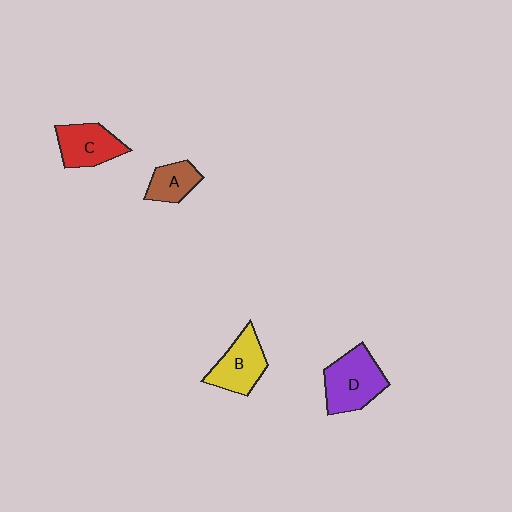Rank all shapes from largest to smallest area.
From largest to smallest: D (purple), B (yellow), C (red), A (brown).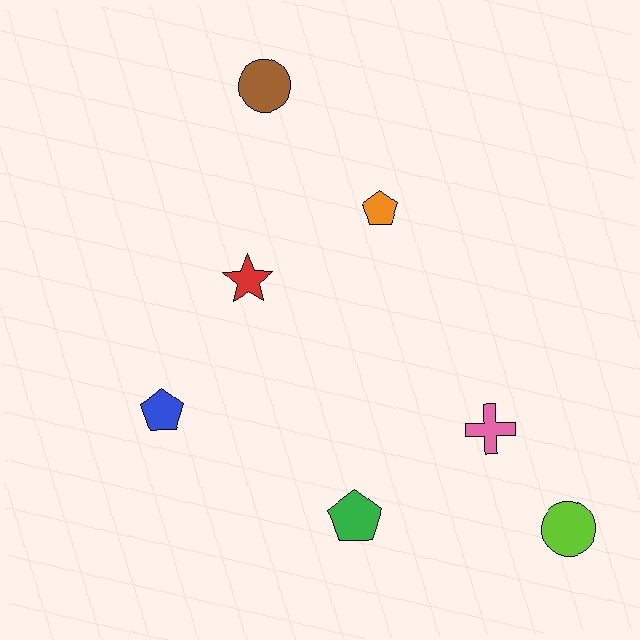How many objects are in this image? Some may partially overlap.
There are 7 objects.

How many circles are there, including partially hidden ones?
There are 2 circles.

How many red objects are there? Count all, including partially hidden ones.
There is 1 red object.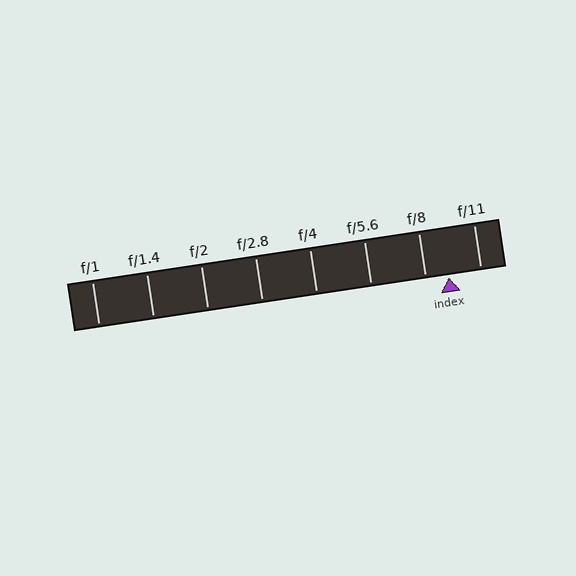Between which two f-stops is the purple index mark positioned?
The index mark is between f/8 and f/11.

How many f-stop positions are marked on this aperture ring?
There are 8 f-stop positions marked.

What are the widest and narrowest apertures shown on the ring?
The widest aperture shown is f/1 and the narrowest is f/11.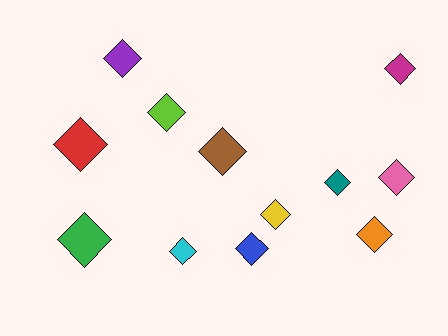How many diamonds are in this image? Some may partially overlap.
There are 12 diamonds.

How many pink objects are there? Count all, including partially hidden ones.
There is 1 pink object.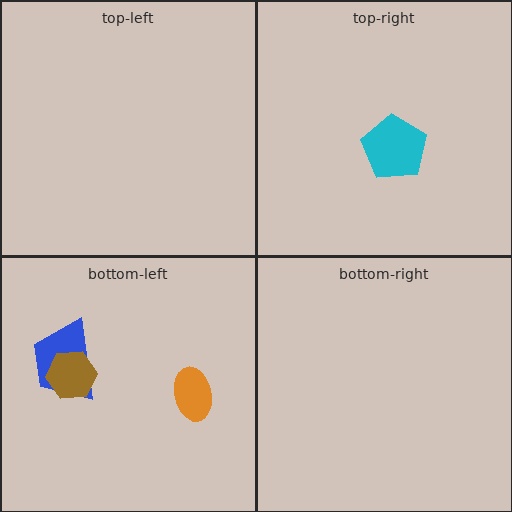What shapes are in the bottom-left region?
The blue trapezoid, the brown hexagon, the orange ellipse.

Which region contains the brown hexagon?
The bottom-left region.